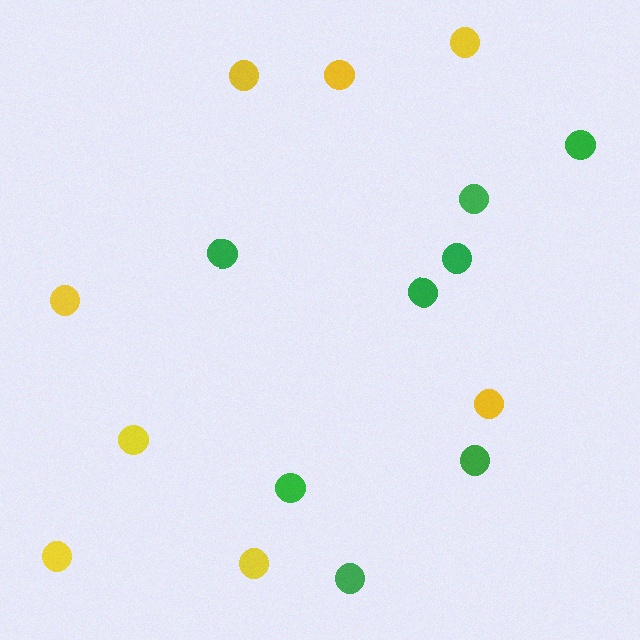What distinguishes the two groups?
There are 2 groups: one group of yellow circles (8) and one group of green circles (8).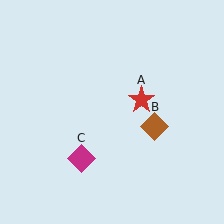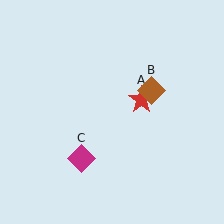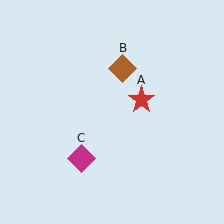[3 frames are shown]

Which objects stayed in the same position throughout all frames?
Red star (object A) and magenta diamond (object C) remained stationary.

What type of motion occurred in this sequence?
The brown diamond (object B) rotated counterclockwise around the center of the scene.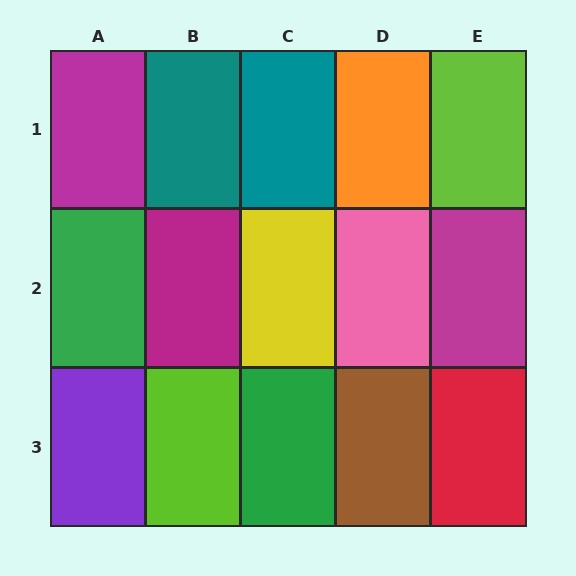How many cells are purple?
1 cell is purple.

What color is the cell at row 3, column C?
Green.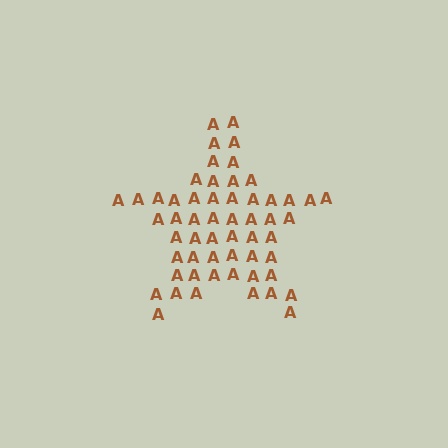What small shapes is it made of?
It is made of small letter A's.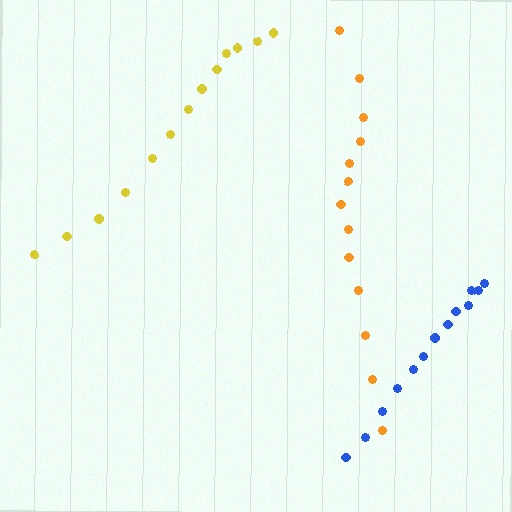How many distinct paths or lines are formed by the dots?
There are 3 distinct paths.